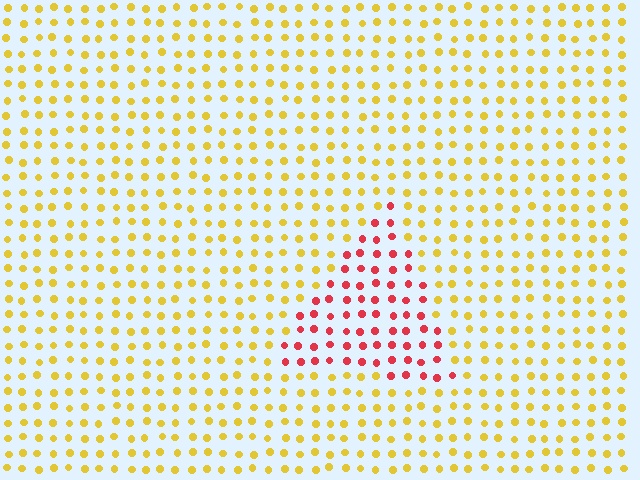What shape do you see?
I see a triangle.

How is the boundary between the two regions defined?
The boundary is defined purely by a slight shift in hue (about 57 degrees). Spacing, size, and orientation are identical on both sides.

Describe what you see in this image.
The image is filled with small yellow elements in a uniform arrangement. A triangle-shaped region is visible where the elements are tinted to a slightly different hue, forming a subtle color boundary.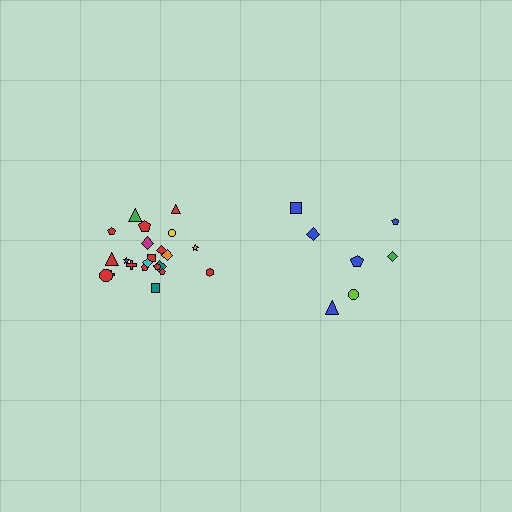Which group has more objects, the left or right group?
The left group.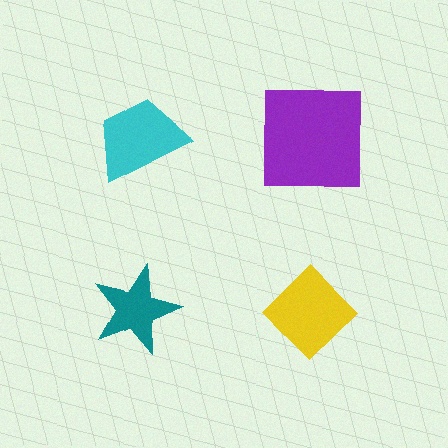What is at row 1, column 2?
A purple square.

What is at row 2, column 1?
A teal star.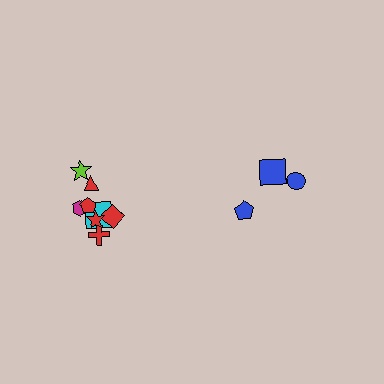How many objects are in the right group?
There are 3 objects.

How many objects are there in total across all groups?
There are 11 objects.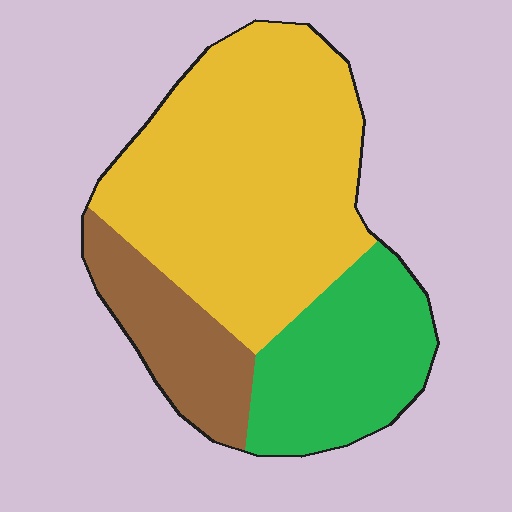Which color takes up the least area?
Brown, at roughly 15%.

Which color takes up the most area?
Yellow, at roughly 55%.